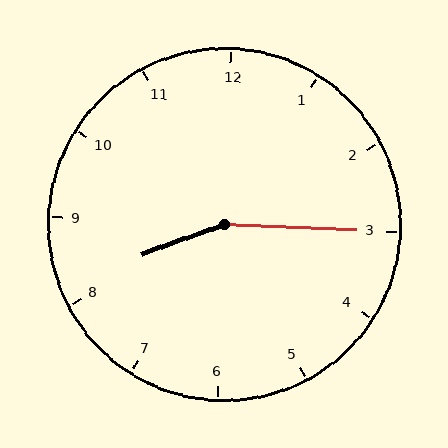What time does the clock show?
8:15.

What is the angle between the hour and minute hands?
Approximately 158 degrees.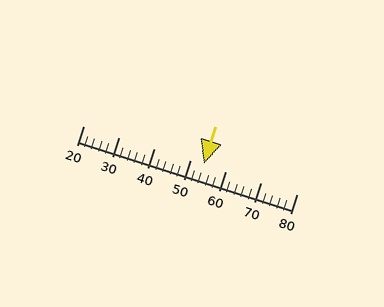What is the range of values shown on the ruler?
The ruler shows values from 20 to 80.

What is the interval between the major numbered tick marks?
The major tick marks are spaced 10 units apart.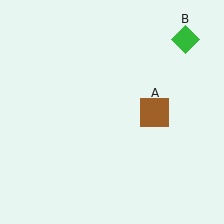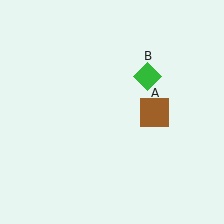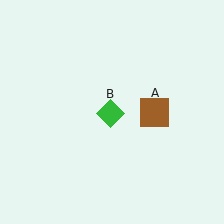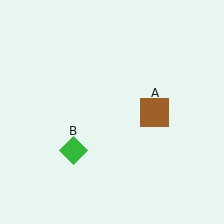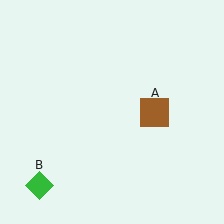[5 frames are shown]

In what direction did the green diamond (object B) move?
The green diamond (object B) moved down and to the left.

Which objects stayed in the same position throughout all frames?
Brown square (object A) remained stationary.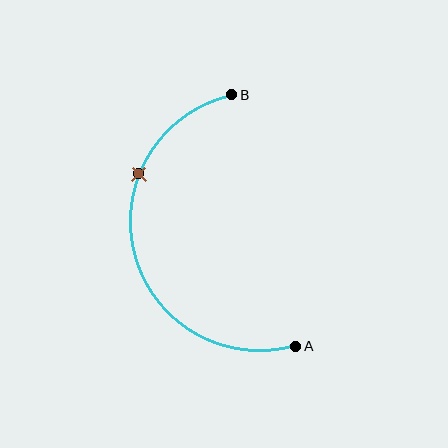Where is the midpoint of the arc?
The arc midpoint is the point on the curve farthest from the straight line joining A and B. It sits to the left of that line.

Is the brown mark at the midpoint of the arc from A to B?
No. The brown mark lies on the arc but is closer to endpoint B. The arc midpoint would be at the point on the curve equidistant along the arc from both A and B.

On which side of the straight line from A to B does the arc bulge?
The arc bulges to the left of the straight line connecting A and B.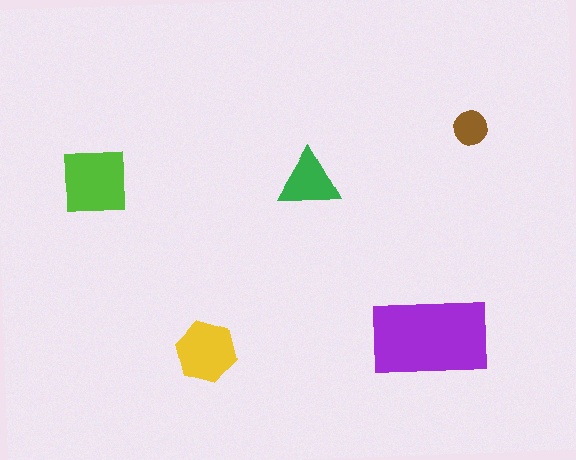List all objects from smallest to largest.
The brown circle, the green triangle, the yellow hexagon, the lime square, the purple rectangle.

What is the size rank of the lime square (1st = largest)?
2nd.